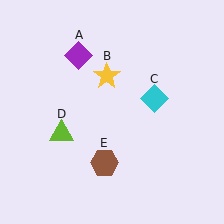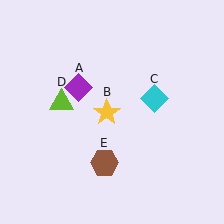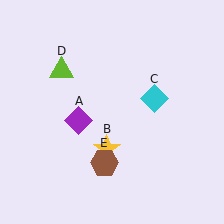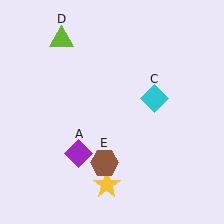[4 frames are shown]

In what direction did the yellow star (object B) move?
The yellow star (object B) moved down.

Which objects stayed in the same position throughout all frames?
Cyan diamond (object C) and brown hexagon (object E) remained stationary.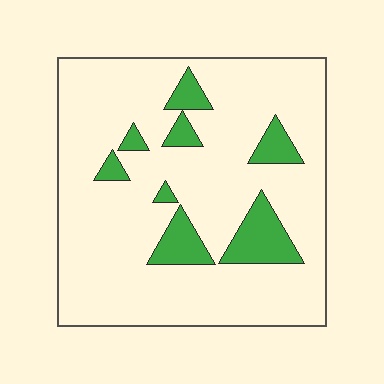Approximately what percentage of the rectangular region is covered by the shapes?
Approximately 15%.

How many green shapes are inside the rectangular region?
8.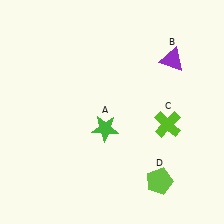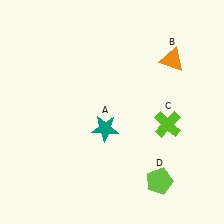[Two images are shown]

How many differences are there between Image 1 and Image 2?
There are 2 differences between the two images.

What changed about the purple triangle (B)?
In Image 1, B is purple. In Image 2, it changed to orange.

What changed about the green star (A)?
In Image 1, A is green. In Image 2, it changed to teal.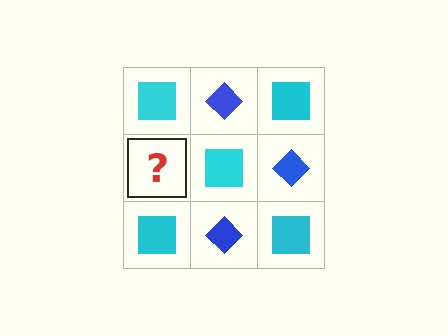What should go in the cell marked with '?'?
The missing cell should contain a blue diamond.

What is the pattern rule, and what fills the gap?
The rule is that it alternates cyan square and blue diamond in a checkerboard pattern. The gap should be filled with a blue diamond.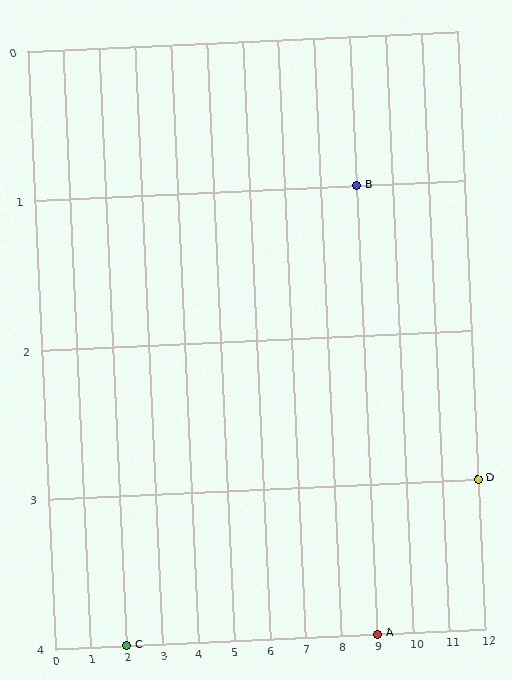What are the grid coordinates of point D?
Point D is at grid coordinates (12, 3).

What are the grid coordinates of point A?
Point A is at grid coordinates (9, 4).